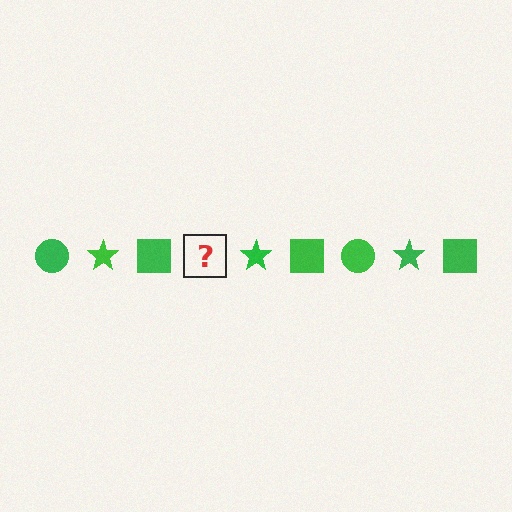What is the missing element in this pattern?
The missing element is a green circle.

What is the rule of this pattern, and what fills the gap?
The rule is that the pattern cycles through circle, star, square shapes in green. The gap should be filled with a green circle.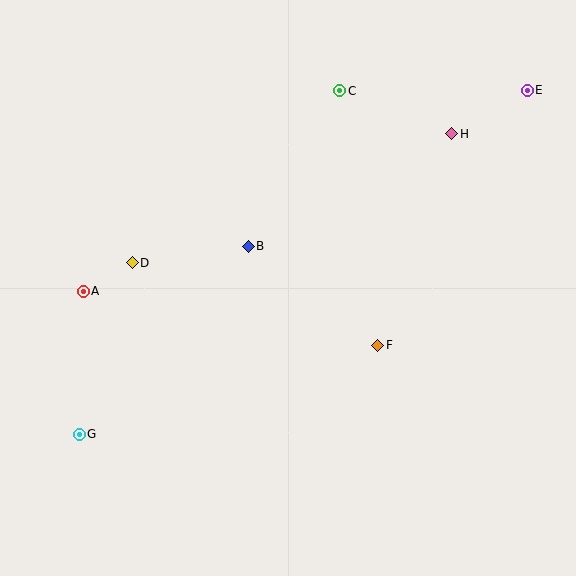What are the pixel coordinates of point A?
Point A is at (83, 291).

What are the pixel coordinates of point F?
Point F is at (378, 345).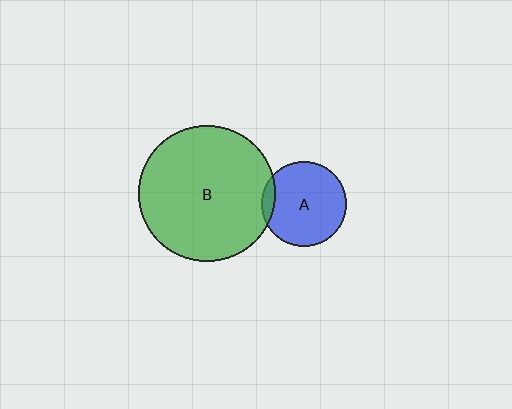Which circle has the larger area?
Circle B (green).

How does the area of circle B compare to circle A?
Approximately 2.6 times.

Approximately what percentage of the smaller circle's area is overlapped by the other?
Approximately 10%.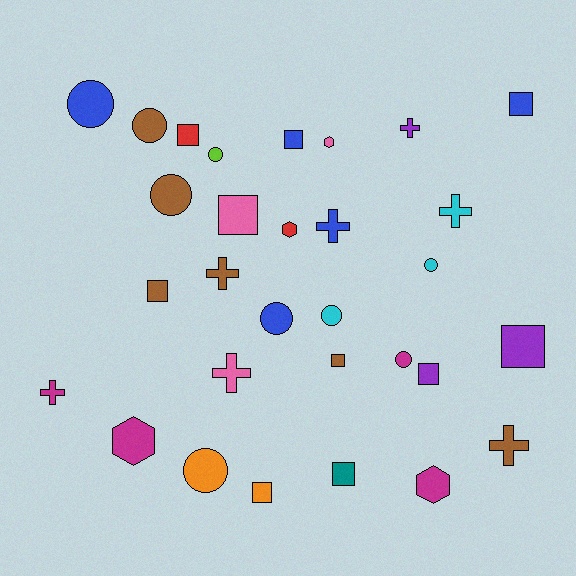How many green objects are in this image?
There are no green objects.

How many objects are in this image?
There are 30 objects.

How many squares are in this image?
There are 10 squares.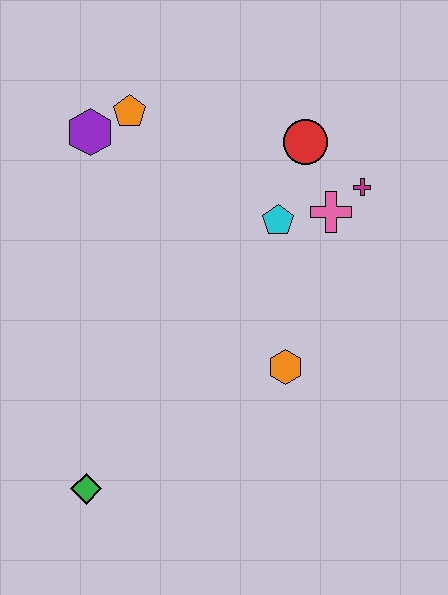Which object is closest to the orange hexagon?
The cyan pentagon is closest to the orange hexagon.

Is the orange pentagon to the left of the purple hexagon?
No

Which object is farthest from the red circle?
The green diamond is farthest from the red circle.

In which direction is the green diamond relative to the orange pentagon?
The green diamond is below the orange pentagon.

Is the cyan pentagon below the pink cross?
Yes